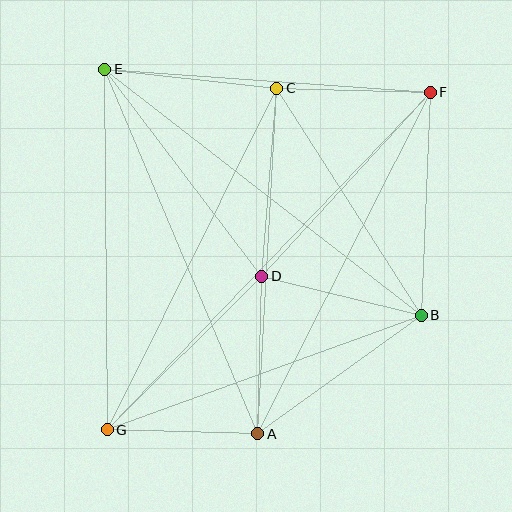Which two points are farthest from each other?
Points F and G are farthest from each other.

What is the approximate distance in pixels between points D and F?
The distance between D and F is approximately 250 pixels.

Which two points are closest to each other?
Points A and G are closest to each other.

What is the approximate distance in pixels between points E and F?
The distance between E and F is approximately 326 pixels.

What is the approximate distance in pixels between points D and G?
The distance between D and G is approximately 218 pixels.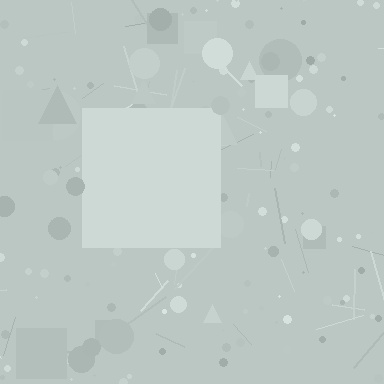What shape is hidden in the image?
A square is hidden in the image.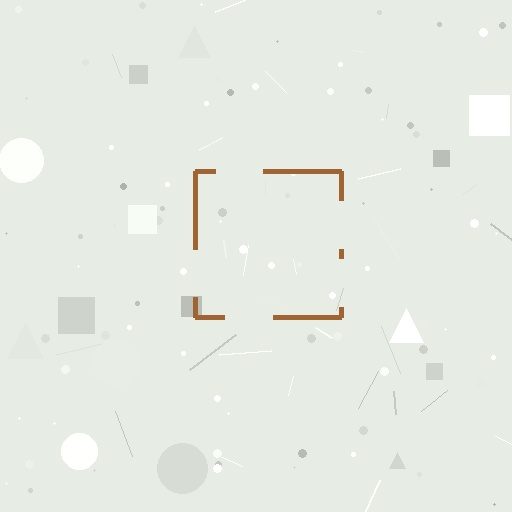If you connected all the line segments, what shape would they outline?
They would outline a square.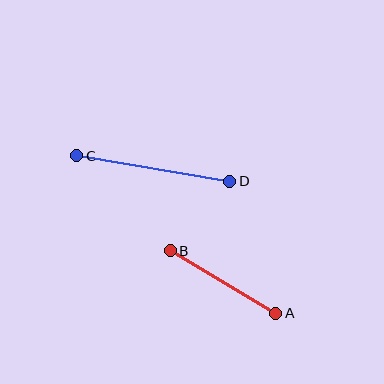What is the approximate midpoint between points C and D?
The midpoint is at approximately (153, 168) pixels.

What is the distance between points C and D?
The distance is approximately 155 pixels.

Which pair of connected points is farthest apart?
Points C and D are farthest apart.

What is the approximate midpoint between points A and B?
The midpoint is at approximately (223, 282) pixels.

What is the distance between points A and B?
The distance is approximately 122 pixels.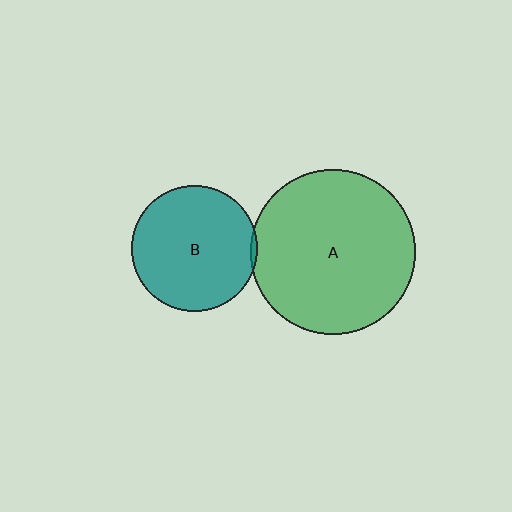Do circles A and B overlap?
Yes.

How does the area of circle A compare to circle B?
Approximately 1.7 times.